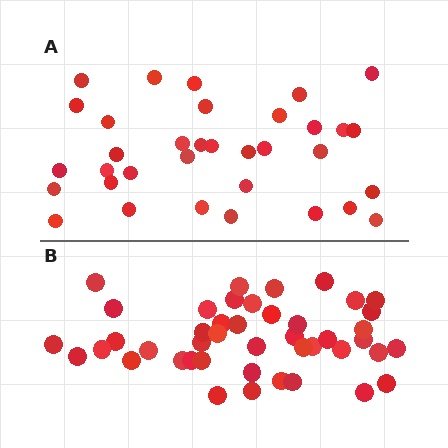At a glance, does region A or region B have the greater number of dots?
Region B (the bottom region) has more dots.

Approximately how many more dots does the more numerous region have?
Region B has roughly 10 or so more dots than region A.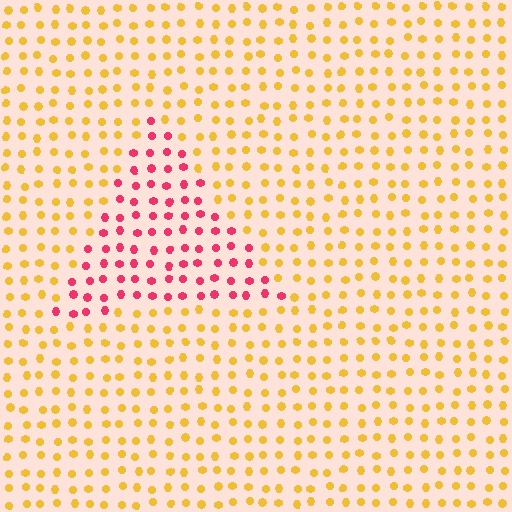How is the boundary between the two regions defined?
The boundary is defined purely by a slight shift in hue (about 62 degrees). Spacing, size, and orientation are identical on both sides.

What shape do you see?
I see a triangle.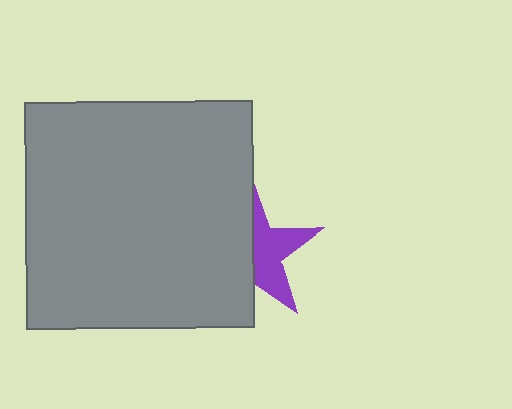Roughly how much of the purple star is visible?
About half of it is visible (roughly 47%).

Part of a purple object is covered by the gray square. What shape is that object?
It is a star.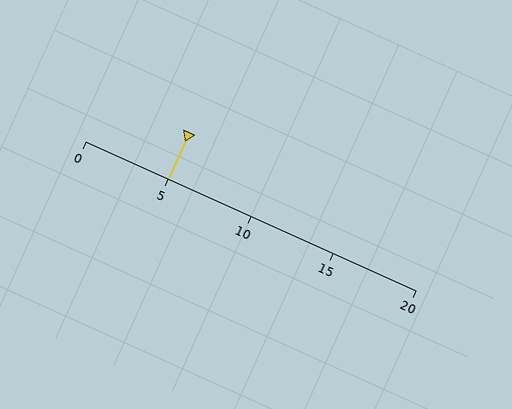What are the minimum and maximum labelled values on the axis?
The axis runs from 0 to 20.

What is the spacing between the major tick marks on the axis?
The major ticks are spaced 5 apart.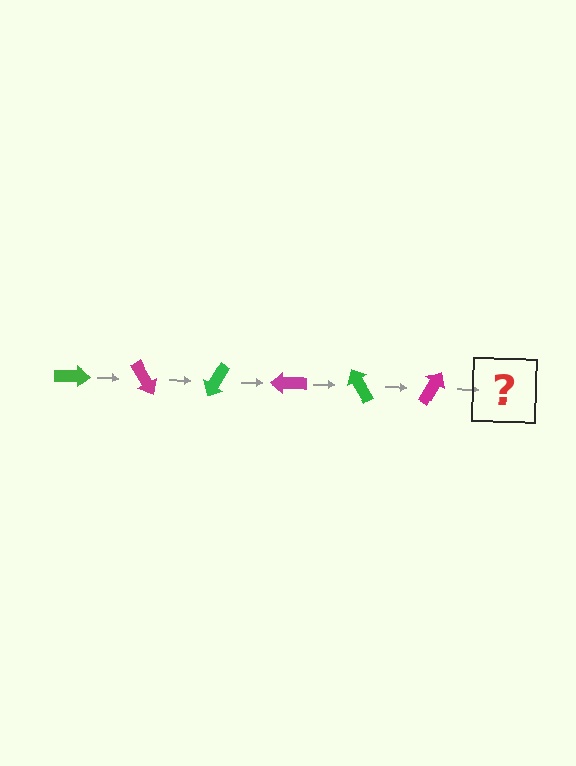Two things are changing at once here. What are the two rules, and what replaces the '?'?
The two rules are that it rotates 60 degrees each step and the color cycles through green and magenta. The '?' should be a green arrow, rotated 360 degrees from the start.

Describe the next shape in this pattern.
It should be a green arrow, rotated 360 degrees from the start.